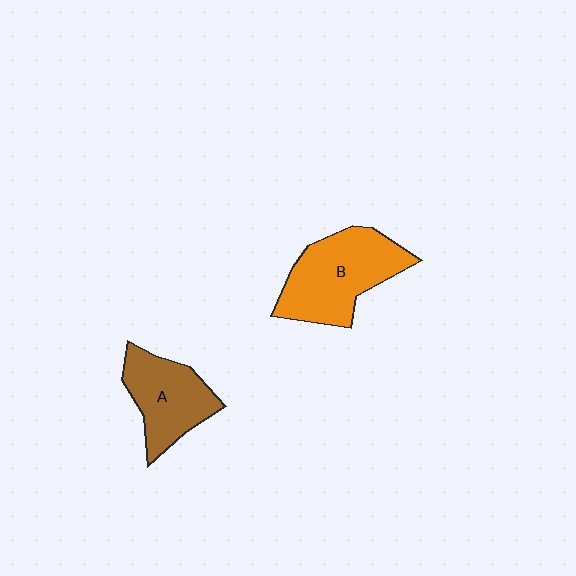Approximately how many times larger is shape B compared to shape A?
Approximately 1.3 times.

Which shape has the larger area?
Shape B (orange).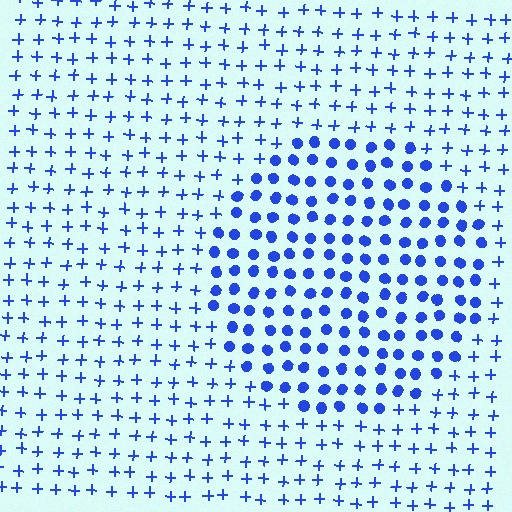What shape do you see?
I see a circle.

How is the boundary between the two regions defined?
The boundary is defined by a change in element shape: circles inside vs. plus signs outside. All elements share the same color and spacing.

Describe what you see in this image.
The image is filled with small blue elements arranged in a uniform grid. A circle-shaped region contains circles, while the surrounding area contains plus signs. The boundary is defined purely by the change in element shape.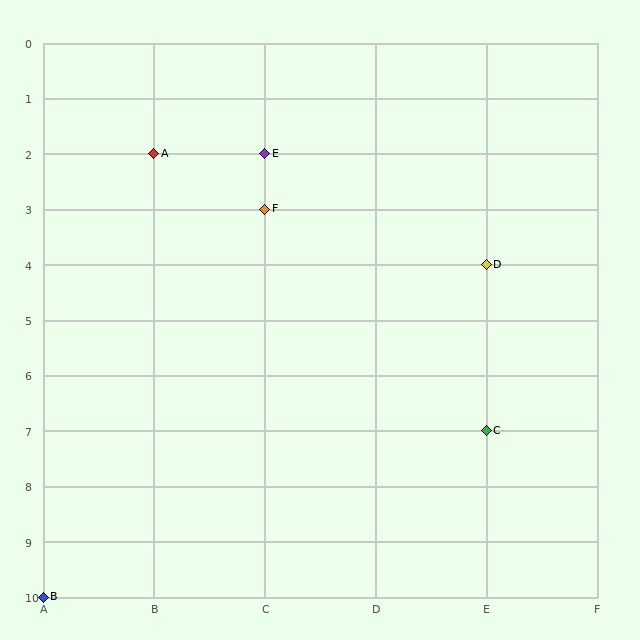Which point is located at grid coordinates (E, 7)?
Point C is at (E, 7).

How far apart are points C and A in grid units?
Points C and A are 3 columns and 5 rows apart (about 5.8 grid units diagonally).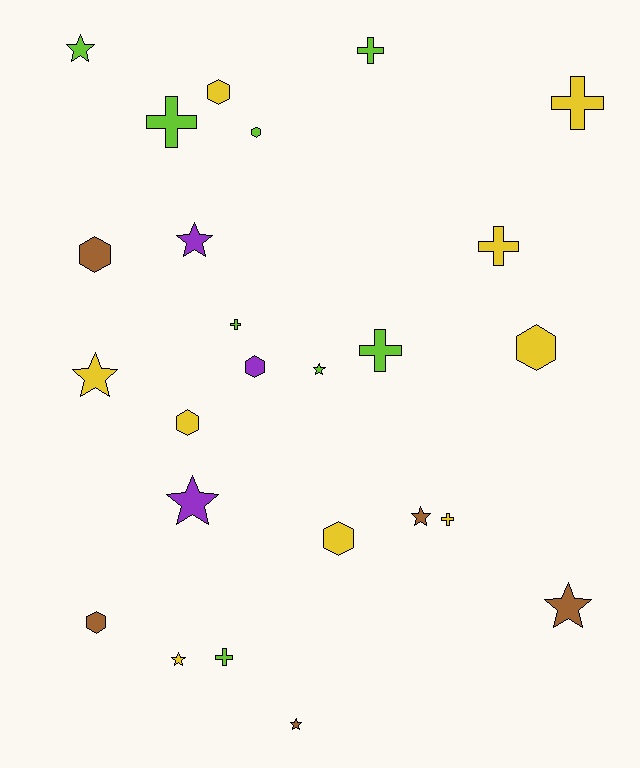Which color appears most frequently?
Yellow, with 9 objects.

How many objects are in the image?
There are 25 objects.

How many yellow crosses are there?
There are 3 yellow crosses.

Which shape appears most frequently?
Star, with 9 objects.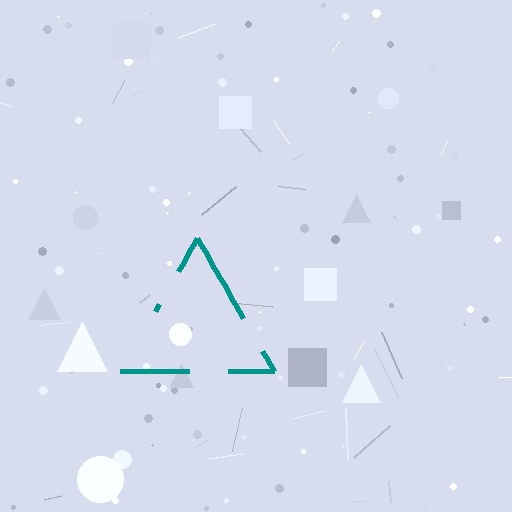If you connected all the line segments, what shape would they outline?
They would outline a triangle.